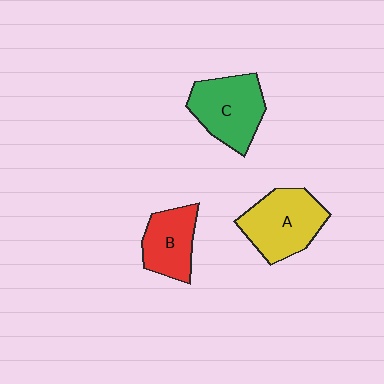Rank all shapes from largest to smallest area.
From largest to smallest: A (yellow), C (green), B (red).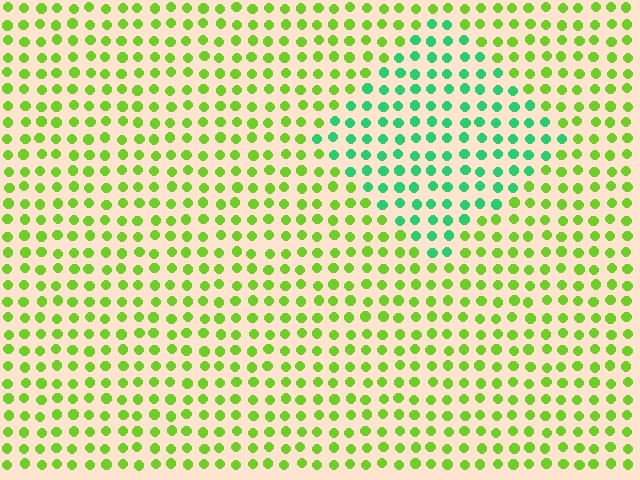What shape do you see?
I see a diamond.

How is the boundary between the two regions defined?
The boundary is defined purely by a slight shift in hue (about 50 degrees). Spacing, size, and orientation are identical on both sides.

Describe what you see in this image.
The image is filled with small lime elements in a uniform arrangement. A diamond-shaped region is visible where the elements are tinted to a slightly different hue, forming a subtle color boundary.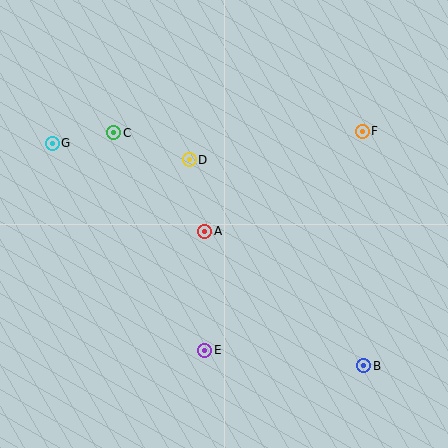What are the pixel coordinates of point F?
Point F is at (362, 131).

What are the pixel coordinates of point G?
Point G is at (52, 143).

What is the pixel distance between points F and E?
The distance between F and E is 270 pixels.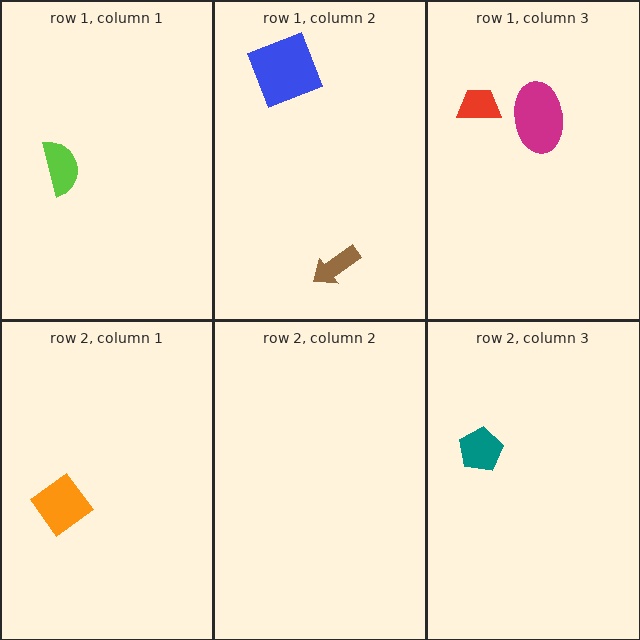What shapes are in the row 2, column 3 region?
The teal pentagon.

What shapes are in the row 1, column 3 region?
The magenta ellipse, the red trapezoid.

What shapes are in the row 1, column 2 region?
The blue square, the brown arrow.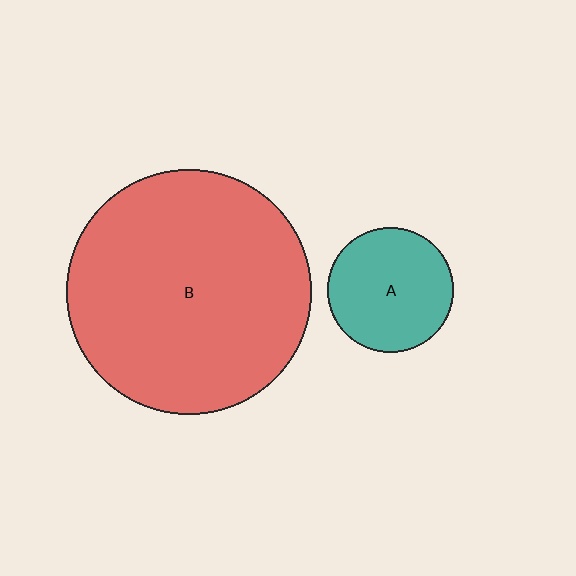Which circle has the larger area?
Circle B (red).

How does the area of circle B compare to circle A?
Approximately 3.8 times.